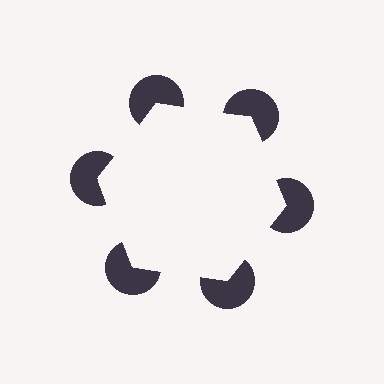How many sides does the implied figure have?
6 sides.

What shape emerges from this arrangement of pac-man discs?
An illusory hexagon — its edges are inferred from the aligned wedge cuts in the pac-man discs, not physically drawn.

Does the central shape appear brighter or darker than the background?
It typically appears slightly brighter than the background, even though no actual brightness change is drawn.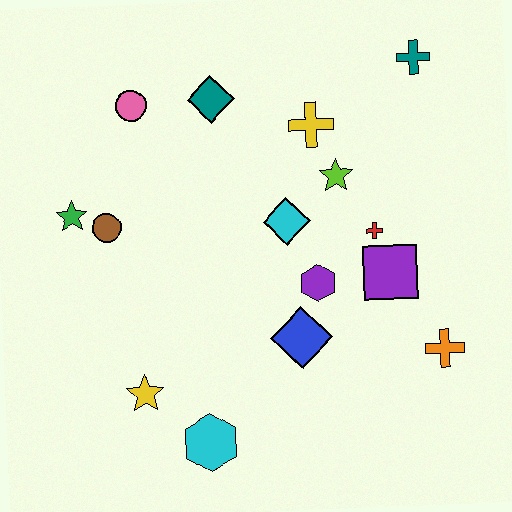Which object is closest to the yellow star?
The cyan hexagon is closest to the yellow star.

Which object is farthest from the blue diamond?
The teal cross is farthest from the blue diamond.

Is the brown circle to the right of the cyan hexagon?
No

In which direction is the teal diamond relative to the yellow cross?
The teal diamond is to the left of the yellow cross.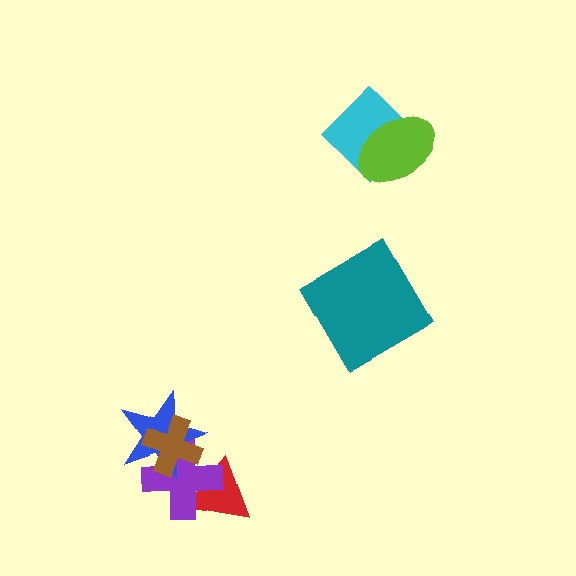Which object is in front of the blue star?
The brown cross is in front of the blue star.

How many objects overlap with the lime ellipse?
1 object overlaps with the lime ellipse.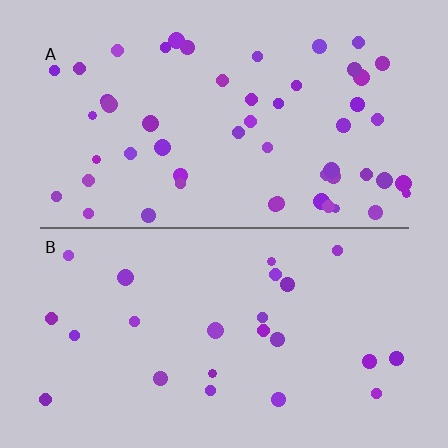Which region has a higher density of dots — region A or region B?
A (the top).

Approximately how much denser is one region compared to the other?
Approximately 2.2× — region A over region B.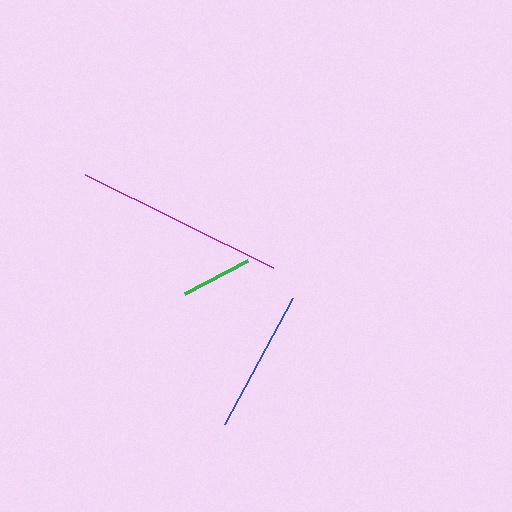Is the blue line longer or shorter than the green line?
The blue line is longer than the green line.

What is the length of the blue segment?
The blue segment is approximately 143 pixels long.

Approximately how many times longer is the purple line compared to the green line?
The purple line is approximately 3.0 times the length of the green line.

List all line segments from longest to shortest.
From longest to shortest: purple, blue, green.